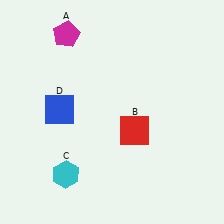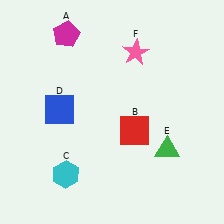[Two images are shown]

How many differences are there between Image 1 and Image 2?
There are 2 differences between the two images.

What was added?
A green triangle (E), a pink star (F) were added in Image 2.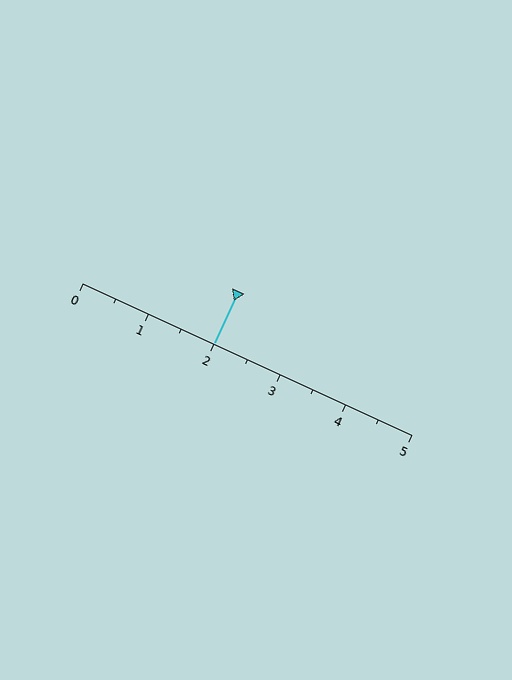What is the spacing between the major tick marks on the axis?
The major ticks are spaced 1 apart.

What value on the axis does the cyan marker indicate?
The marker indicates approximately 2.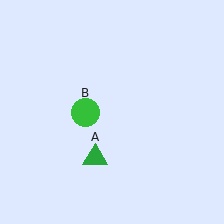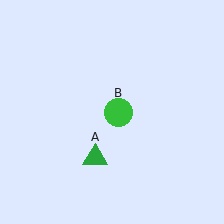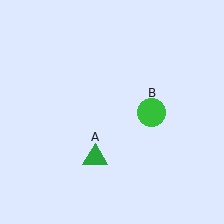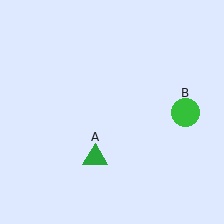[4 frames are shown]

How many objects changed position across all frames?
1 object changed position: green circle (object B).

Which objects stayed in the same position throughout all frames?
Green triangle (object A) remained stationary.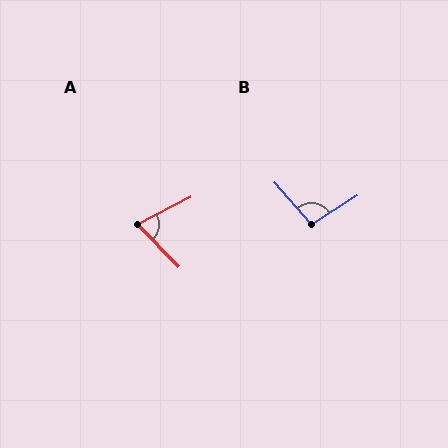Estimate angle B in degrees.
Approximately 99 degrees.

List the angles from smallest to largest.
A (72°), B (99°).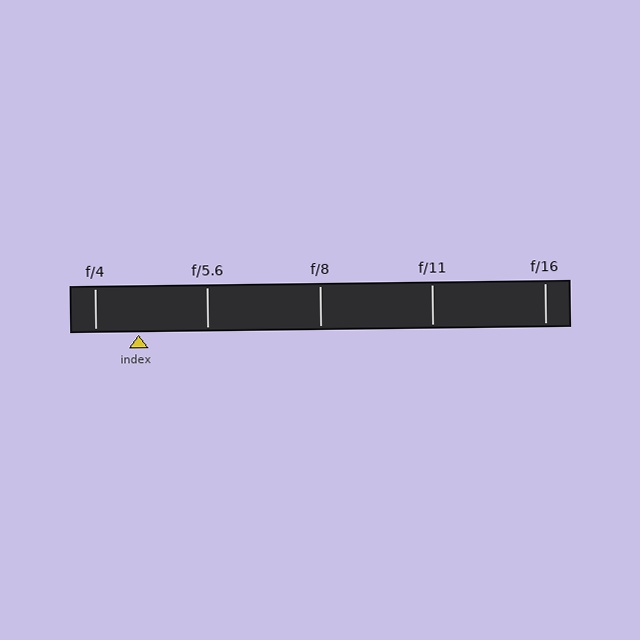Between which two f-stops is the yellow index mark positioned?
The index mark is between f/4 and f/5.6.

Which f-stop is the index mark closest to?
The index mark is closest to f/4.